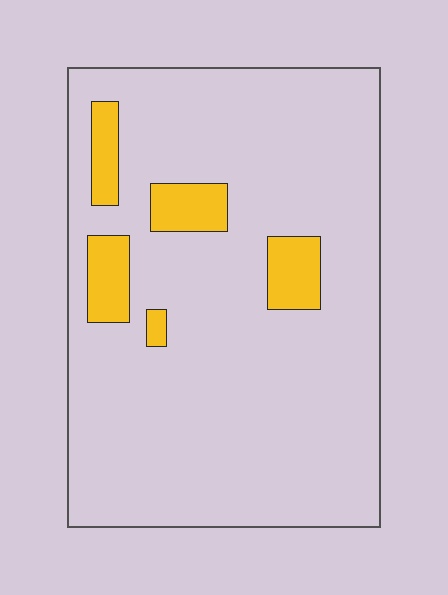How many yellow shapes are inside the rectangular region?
5.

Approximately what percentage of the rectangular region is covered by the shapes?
Approximately 10%.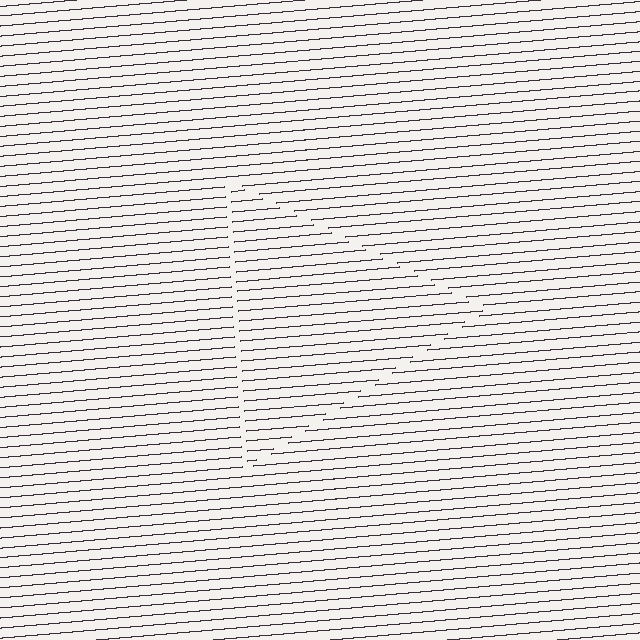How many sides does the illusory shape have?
3 sides — the line-ends trace a triangle.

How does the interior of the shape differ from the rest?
The interior of the shape contains the same grating, shifted by half a period — the contour is defined by the phase discontinuity where line-ends from the inner and outer gratings abut.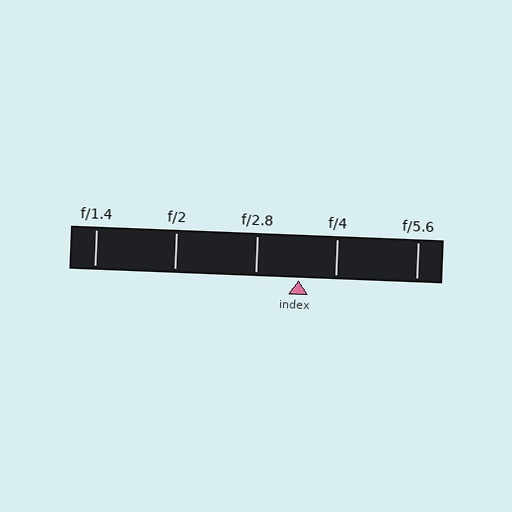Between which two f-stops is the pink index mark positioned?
The index mark is between f/2.8 and f/4.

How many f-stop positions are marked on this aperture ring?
There are 5 f-stop positions marked.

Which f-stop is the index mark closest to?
The index mark is closest to f/4.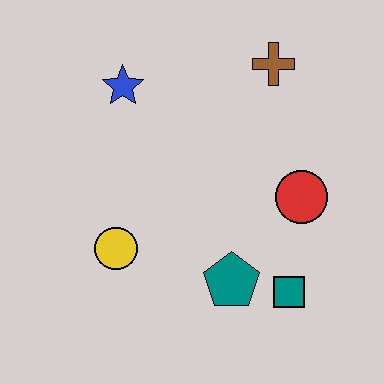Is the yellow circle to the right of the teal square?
No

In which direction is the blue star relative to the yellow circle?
The blue star is above the yellow circle.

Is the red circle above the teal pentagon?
Yes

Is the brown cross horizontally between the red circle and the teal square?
No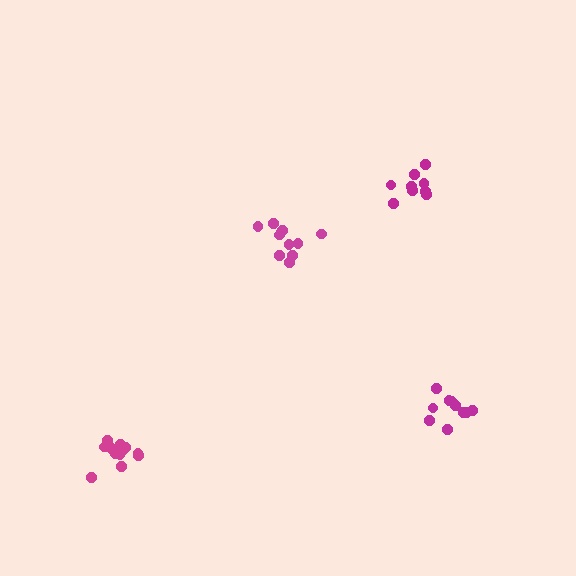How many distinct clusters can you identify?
There are 4 distinct clusters.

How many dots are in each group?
Group 1: 10 dots, Group 2: 12 dots, Group 3: 9 dots, Group 4: 11 dots (42 total).